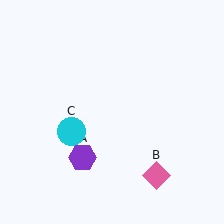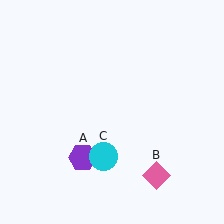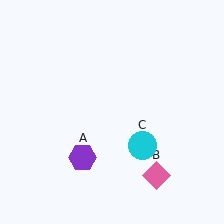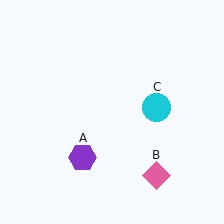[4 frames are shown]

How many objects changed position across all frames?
1 object changed position: cyan circle (object C).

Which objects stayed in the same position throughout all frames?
Purple hexagon (object A) and pink diamond (object B) remained stationary.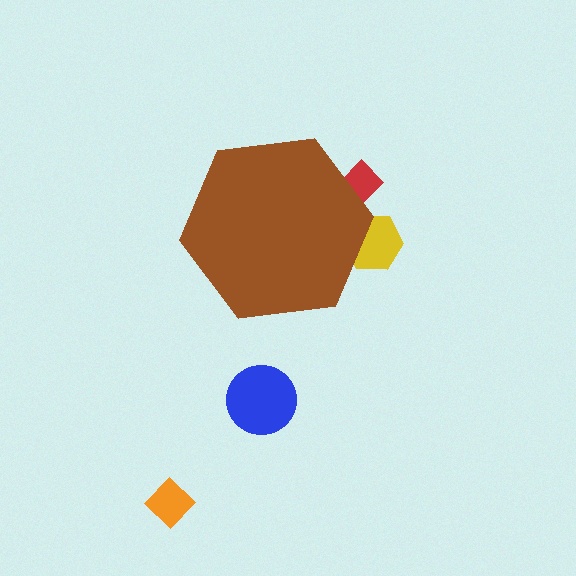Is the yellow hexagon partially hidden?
Yes, the yellow hexagon is partially hidden behind the brown hexagon.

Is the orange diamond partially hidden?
No, the orange diamond is fully visible.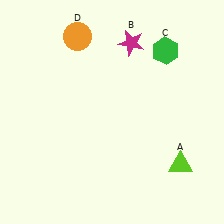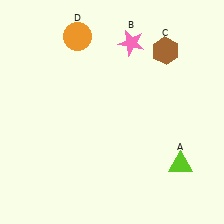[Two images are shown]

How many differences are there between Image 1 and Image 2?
There are 2 differences between the two images.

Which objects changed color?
B changed from magenta to pink. C changed from green to brown.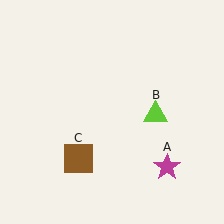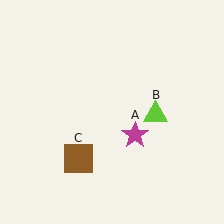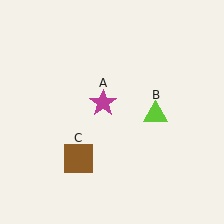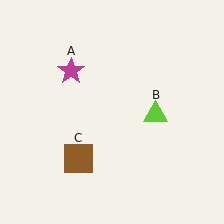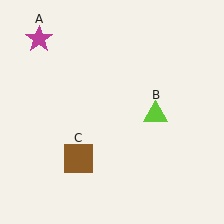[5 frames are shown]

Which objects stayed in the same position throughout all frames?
Lime triangle (object B) and brown square (object C) remained stationary.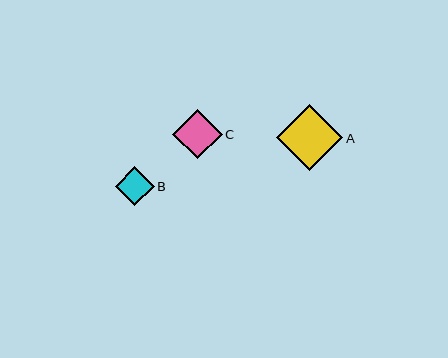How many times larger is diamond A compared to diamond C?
Diamond A is approximately 1.3 times the size of diamond C.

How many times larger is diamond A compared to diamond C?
Diamond A is approximately 1.3 times the size of diamond C.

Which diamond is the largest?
Diamond A is the largest with a size of approximately 66 pixels.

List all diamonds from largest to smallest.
From largest to smallest: A, C, B.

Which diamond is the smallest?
Diamond B is the smallest with a size of approximately 39 pixels.